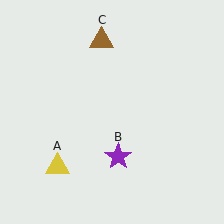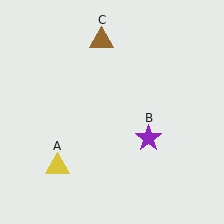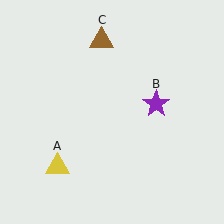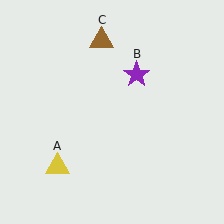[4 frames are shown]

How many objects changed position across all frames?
1 object changed position: purple star (object B).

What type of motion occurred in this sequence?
The purple star (object B) rotated counterclockwise around the center of the scene.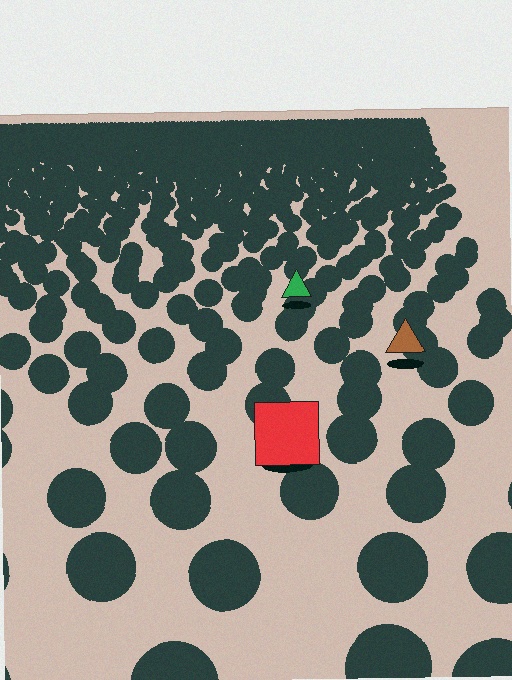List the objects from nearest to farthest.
From nearest to farthest: the red square, the brown triangle, the green triangle.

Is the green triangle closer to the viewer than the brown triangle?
No. The brown triangle is closer — you can tell from the texture gradient: the ground texture is coarser near it.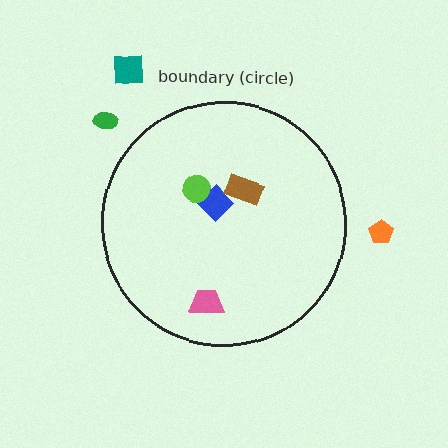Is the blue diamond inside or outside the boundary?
Inside.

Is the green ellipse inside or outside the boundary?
Outside.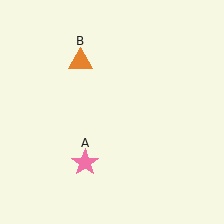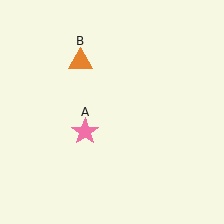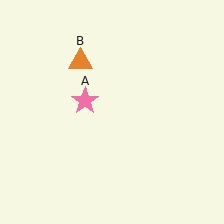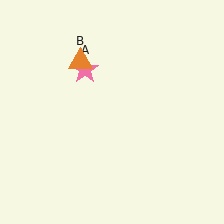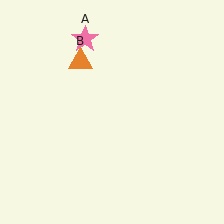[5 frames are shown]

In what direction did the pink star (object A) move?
The pink star (object A) moved up.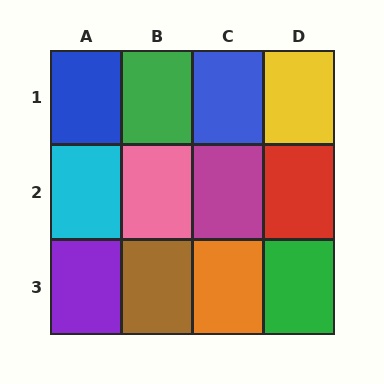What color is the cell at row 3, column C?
Orange.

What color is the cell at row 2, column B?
Pink.